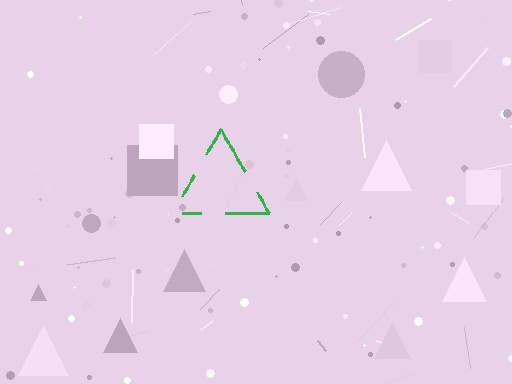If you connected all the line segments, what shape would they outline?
They would outline a triangle.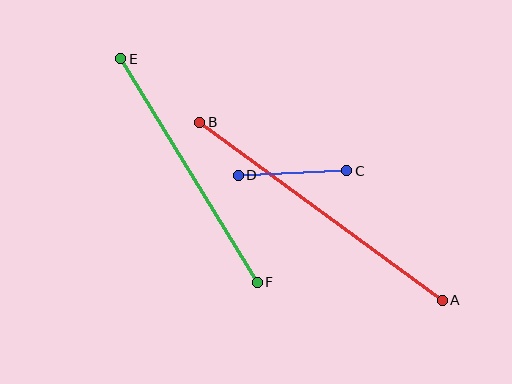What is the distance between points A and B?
The distance is approximately 301 pixels.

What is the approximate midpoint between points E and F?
The midpoint is at approximately (189, 171) pixels.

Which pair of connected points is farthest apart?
Points A and B are farthest apart.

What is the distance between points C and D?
The distance is approximately 109 pixels.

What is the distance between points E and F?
The distance is approximately 262 pixels.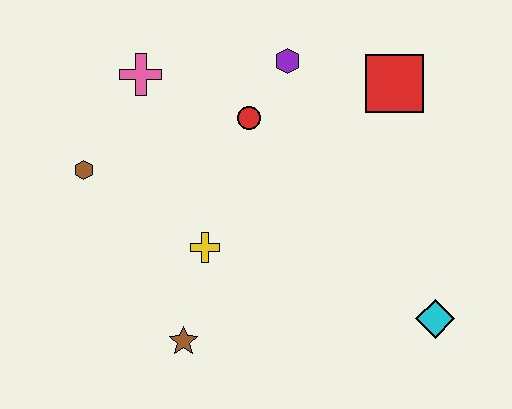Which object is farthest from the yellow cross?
The red square is farthest from the yellow cross.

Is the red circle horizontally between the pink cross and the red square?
Yes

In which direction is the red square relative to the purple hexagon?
The red square is to the right of the purple hexagon.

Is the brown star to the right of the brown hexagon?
Yes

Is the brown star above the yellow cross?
No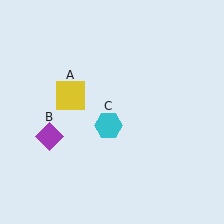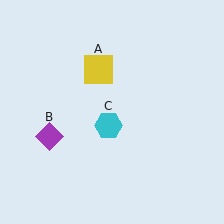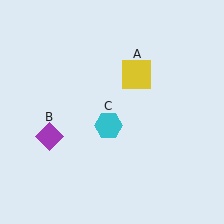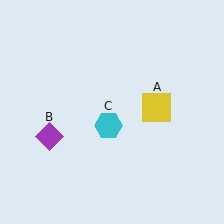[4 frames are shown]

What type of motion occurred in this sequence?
The yellow square (object A) rotated clockwise around the center of the scene.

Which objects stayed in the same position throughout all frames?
Purple diamond (object B) and cyan hexagon (object C) remained stationary.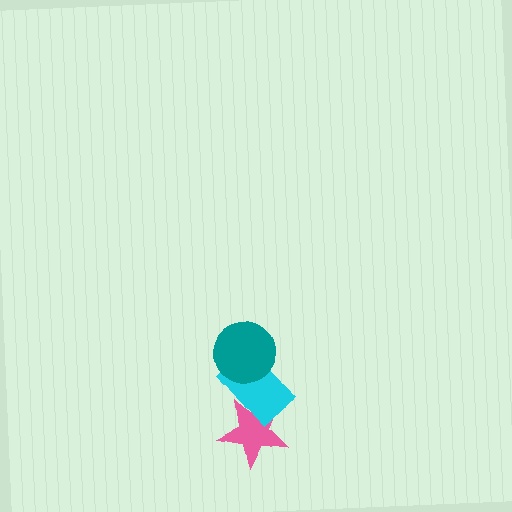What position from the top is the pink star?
The pink star is 3rd from the top.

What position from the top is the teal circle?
The teal circle is 1st from the top.